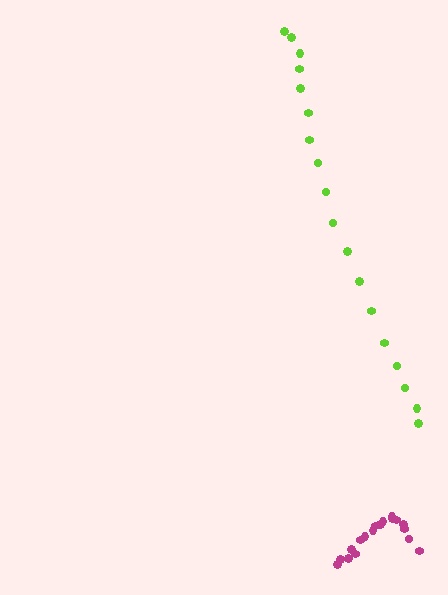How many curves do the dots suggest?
There are 2 distinct paths.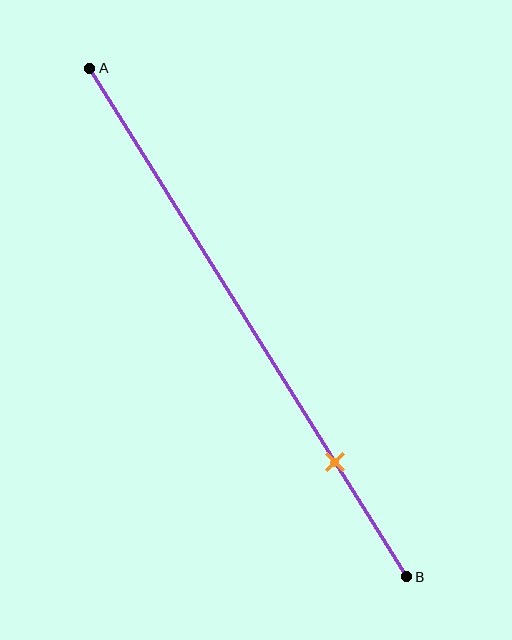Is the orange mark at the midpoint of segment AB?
No, the mark is at about 75% from A, not at the 50% midpoint.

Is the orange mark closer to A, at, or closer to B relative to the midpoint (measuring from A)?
The orange mark is closer to point B than the midpoint of segment AB.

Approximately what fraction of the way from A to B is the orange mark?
The orange mark is approximately 75% of the way from A to B.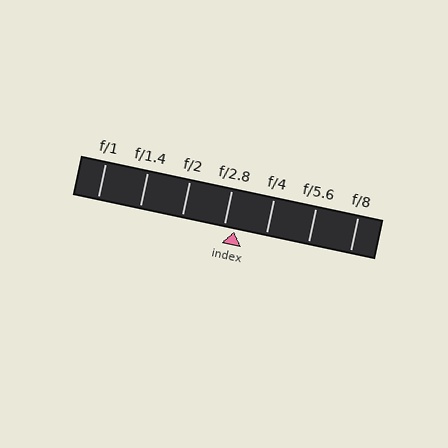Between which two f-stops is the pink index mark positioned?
The index mark is between f/2.8 and f/4.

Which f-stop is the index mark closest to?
The index mark is closest to f/2.8.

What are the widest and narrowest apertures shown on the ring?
The widest aperture shown is f/1 and the narrowest is f/8.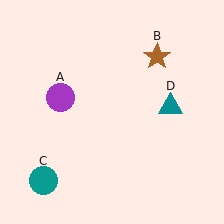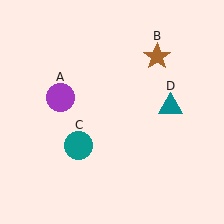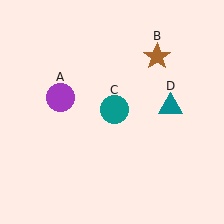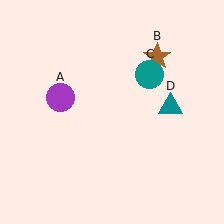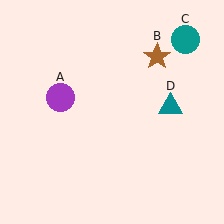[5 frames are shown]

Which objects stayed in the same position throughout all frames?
Purple circle (object A) and brown star (object B) and teal triangle (object D) remained stationary.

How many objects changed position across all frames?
1 object changed position: teal circle (object C).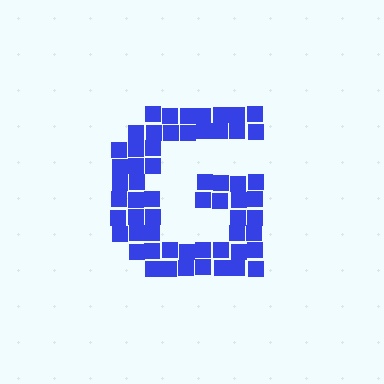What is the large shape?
The large shape is the letter G.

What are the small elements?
The small elements are squares.